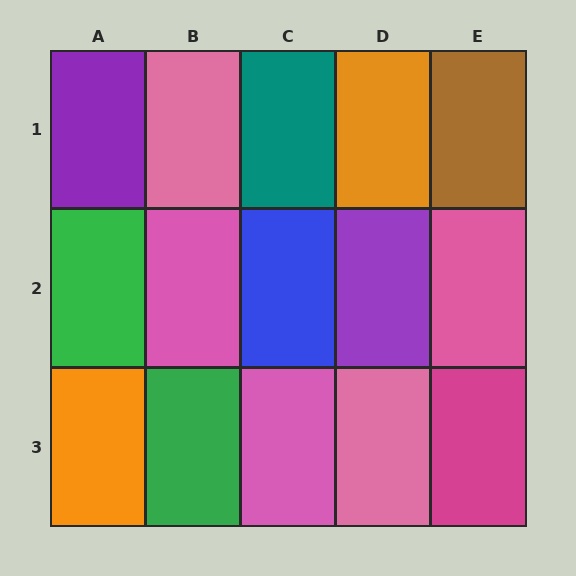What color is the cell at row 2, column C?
Blue.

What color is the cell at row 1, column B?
Pink.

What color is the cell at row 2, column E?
Pink.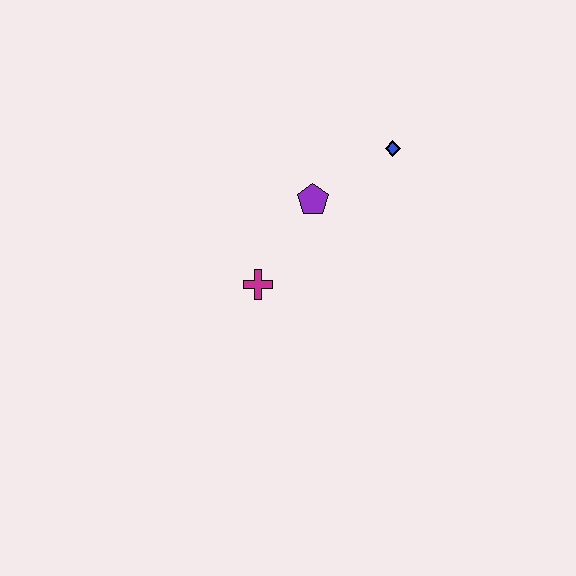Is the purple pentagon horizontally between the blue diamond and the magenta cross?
Yes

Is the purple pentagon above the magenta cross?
Yes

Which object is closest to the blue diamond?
The purple pentagon is closest to the blue diamond.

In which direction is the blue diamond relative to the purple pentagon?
The blue diamond is to the right of the purple pentagon.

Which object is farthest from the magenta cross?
The blue diamond is farthest from the magenta cross.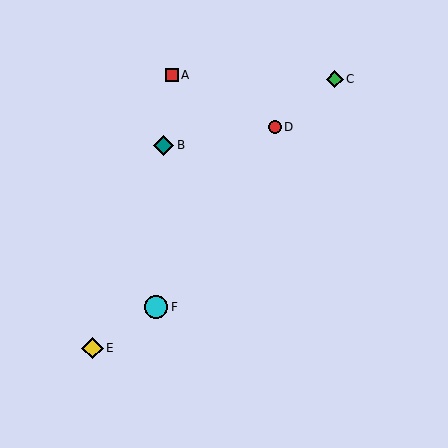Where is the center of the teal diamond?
The center of the teal diamond is at (164, 145).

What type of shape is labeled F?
Shape F is a cyan circle.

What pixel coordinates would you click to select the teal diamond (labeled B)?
Click at (164, 145) to select the teal diamond B.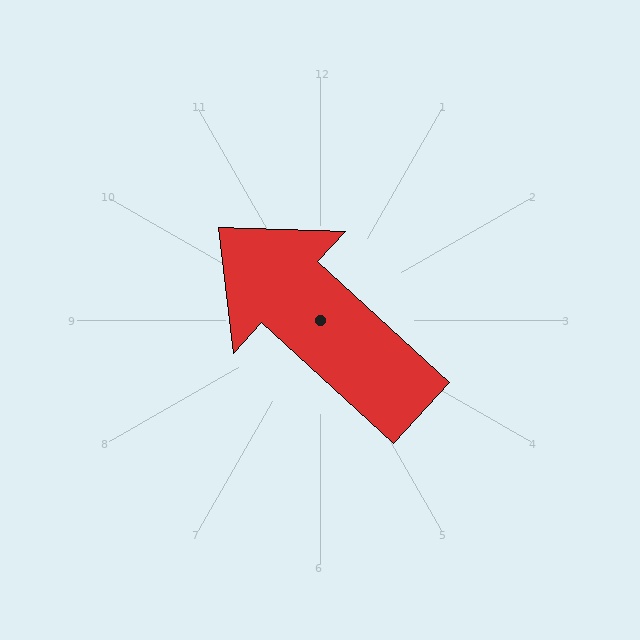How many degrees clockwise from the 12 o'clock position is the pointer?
Approximately 312 degrees.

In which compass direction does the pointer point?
Northwest.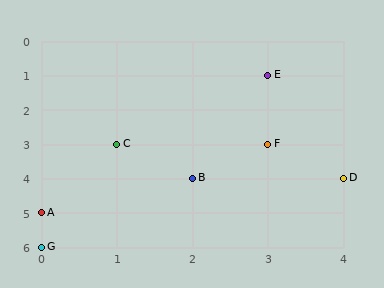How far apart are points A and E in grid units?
Points A and E are 3 columns and 4 rows apart (about 5.0 grid units diagonally).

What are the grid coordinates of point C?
Point C is at grid coordinates (1, 3).